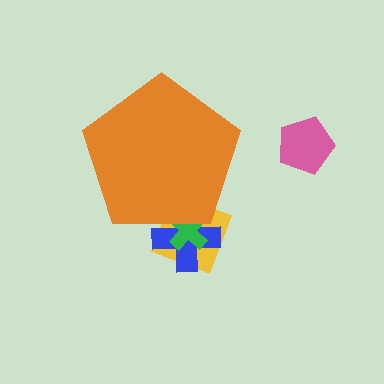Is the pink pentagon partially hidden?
No, the pink pentagon is fully visible.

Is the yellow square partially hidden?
Yes, the yellow square is partially hidden behind the orange pentagon.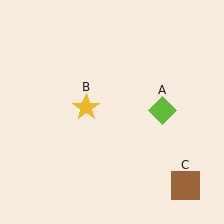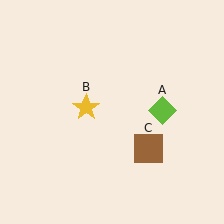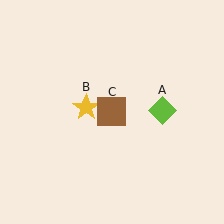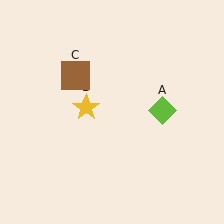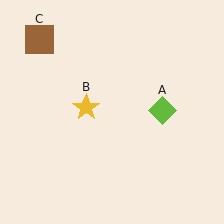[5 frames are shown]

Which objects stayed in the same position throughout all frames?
Lime diamond (object A) and yellow star (object B) remained stationary.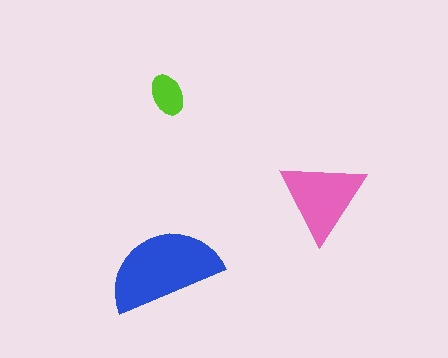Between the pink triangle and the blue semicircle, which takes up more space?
The blue semicircle.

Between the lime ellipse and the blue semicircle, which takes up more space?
The blue semicircle.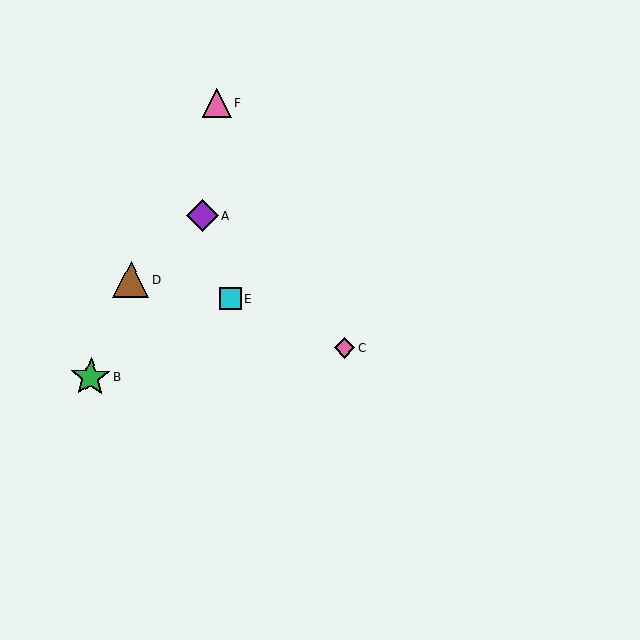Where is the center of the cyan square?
The center of the cyan square is at (231, 299).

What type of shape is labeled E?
Shape E is a cyan square.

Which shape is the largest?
The green star (labeled B) is the largest.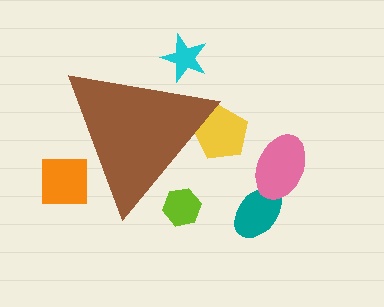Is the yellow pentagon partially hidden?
Yes, the yellow pentagon is partially hidden behind the brown triangle.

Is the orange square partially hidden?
Yes, the orange square is partially hidden behind the brown triangle.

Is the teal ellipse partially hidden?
No, the teal ellipse is fully visible.